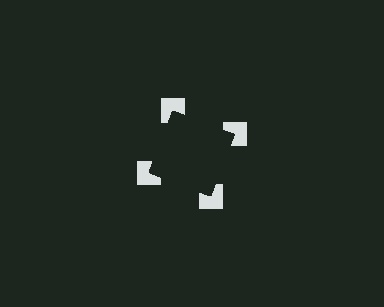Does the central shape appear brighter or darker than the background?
It typically appears slightly darker than the background, even though no actual brightness change is drawn.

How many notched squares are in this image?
There are 4 — one at each vertex of the illusory square.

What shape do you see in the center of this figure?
An illusory square — its edges are inferred from the aligned wedge cuts in the notched squares, not physically drawn.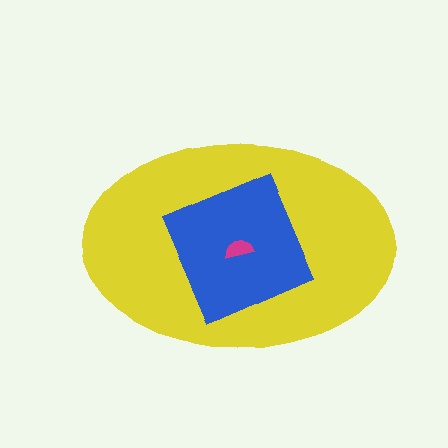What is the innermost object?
The magenta semicircle.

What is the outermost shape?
The yellow ellipse.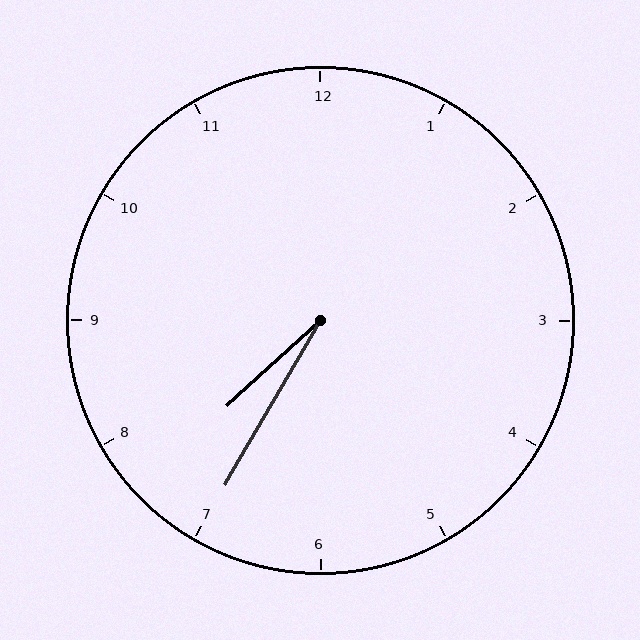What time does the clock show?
7:35.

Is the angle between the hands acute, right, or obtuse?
It is acute.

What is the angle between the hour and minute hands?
Approximately 18 degrees.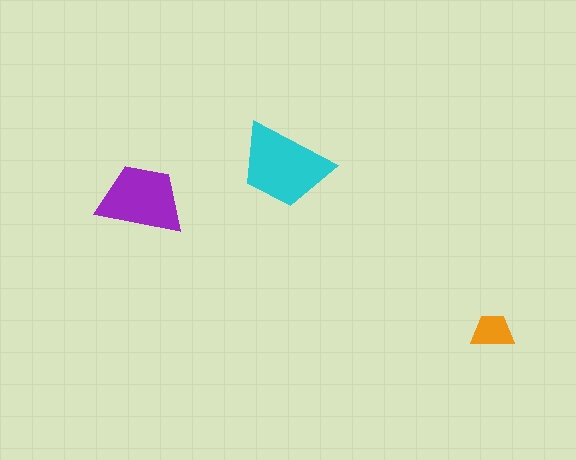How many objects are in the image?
There are 3 objects in the image.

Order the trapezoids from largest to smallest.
the cyan one, the purple one, the orange one.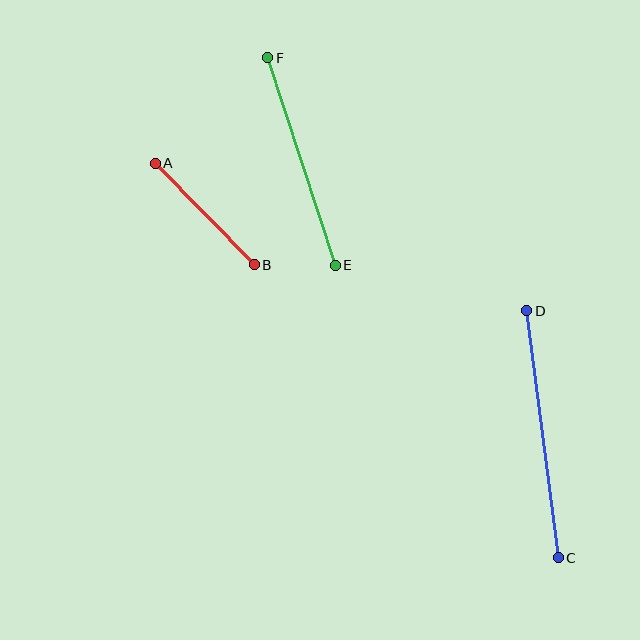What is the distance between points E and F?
The distance is approximately 218 pixels.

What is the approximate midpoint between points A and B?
The midpoint is at approximately (205, 214) pixels.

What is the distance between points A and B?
The distance is approximately 142 pixels.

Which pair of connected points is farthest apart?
Points C and D are farthest apart.